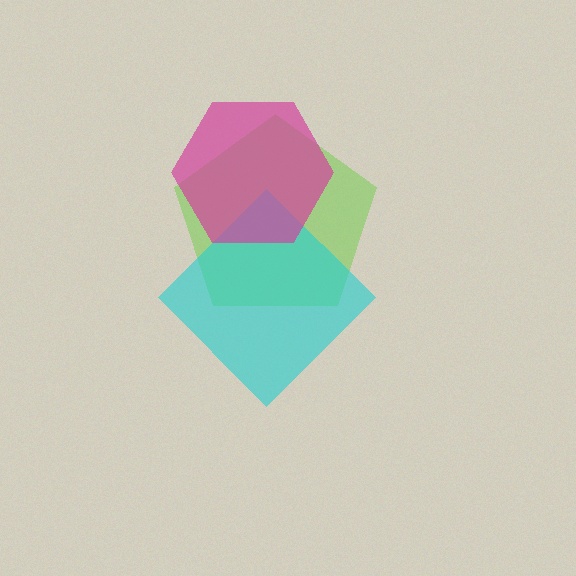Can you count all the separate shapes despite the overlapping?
Yes, there are 3 separate shapes.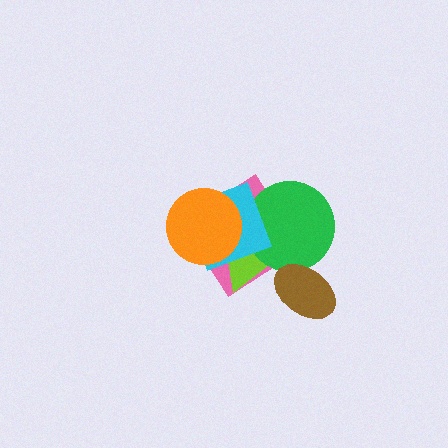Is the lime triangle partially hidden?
Yes, it is partially covered by another shape.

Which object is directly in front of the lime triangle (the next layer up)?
The green circle is directly in front of the lime triangle.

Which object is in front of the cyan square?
The orange circle is in front of the cyan square.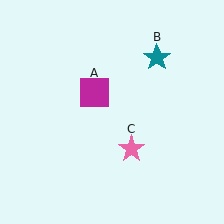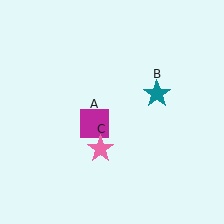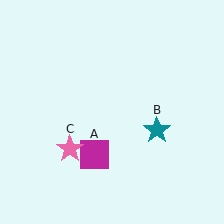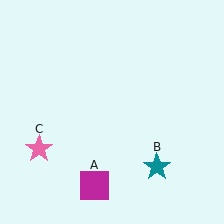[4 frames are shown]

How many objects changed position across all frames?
3 objects changed position: magenta square (object A), teal star (object B), pink star (object C).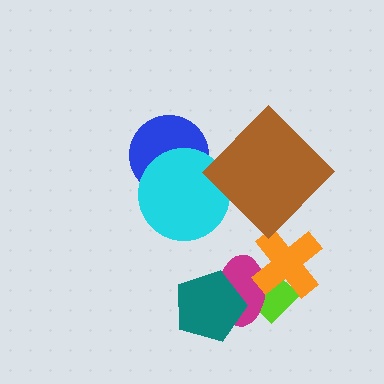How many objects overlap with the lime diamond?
2 objects overlap with the lime diamond.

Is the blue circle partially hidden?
Yes, it is partially covered by another shape.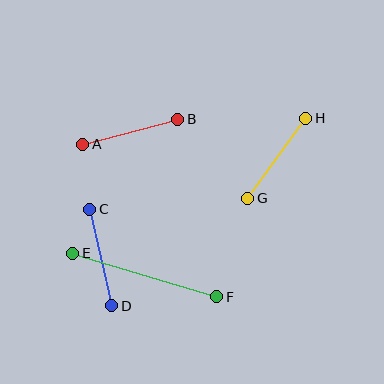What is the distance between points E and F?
The distance is approximately 151 pixels.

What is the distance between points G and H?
The distance is approximately 99 pixels.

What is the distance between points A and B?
The distance is approximately 98 pixels.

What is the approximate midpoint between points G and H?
The midpoint is at approximately (277, 158) pixels.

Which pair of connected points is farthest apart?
Points E and F are farthest apart.